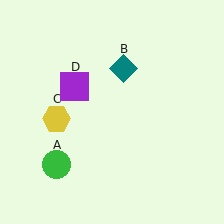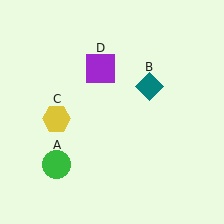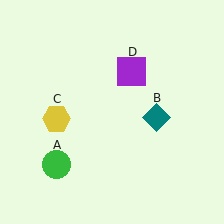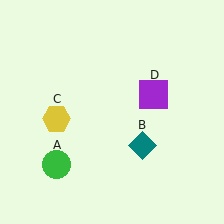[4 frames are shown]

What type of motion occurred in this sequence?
The teal diamond (object B), purple square (object D) rotated clockwise around the center of the scene.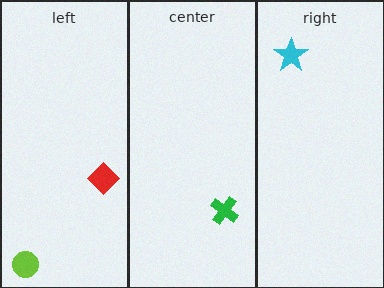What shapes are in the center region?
The green cross.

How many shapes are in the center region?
1.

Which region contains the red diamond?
The left region.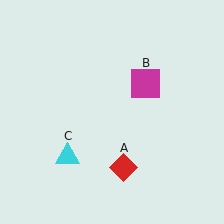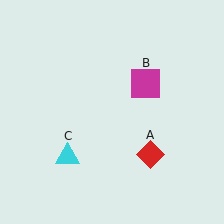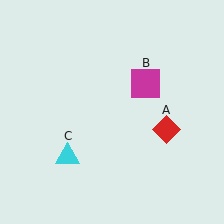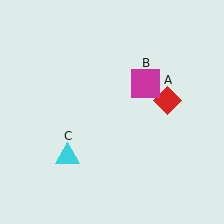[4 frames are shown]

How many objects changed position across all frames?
1 object changed position: red diamond (object A).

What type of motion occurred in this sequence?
The red diamond (object A) rotated counterclockwise around the center of the scene.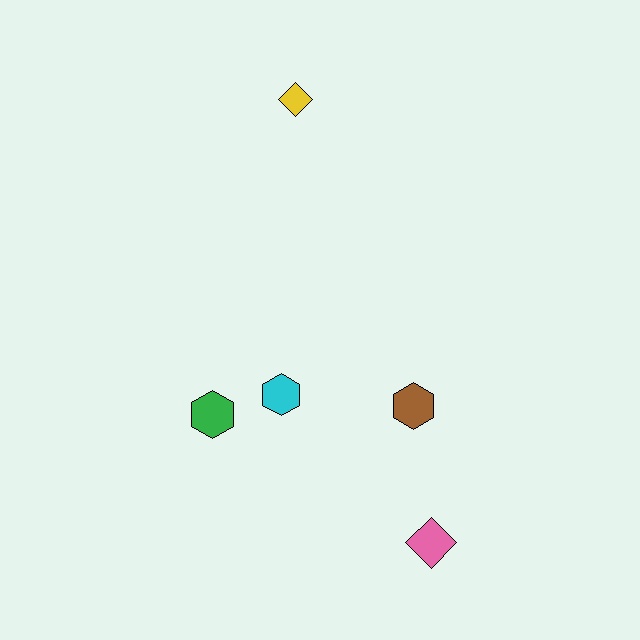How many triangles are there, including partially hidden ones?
There are no triangles.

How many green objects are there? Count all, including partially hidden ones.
There is 1 green object.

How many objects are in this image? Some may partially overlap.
There are 5 objects.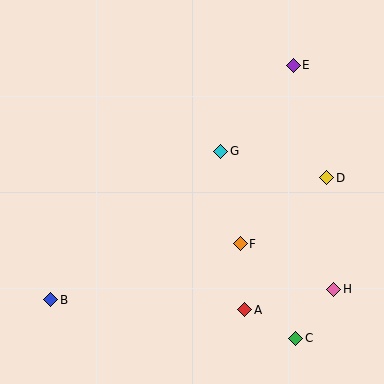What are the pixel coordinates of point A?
Point A is at (245, 310).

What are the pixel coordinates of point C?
Point C is at (296, 338).